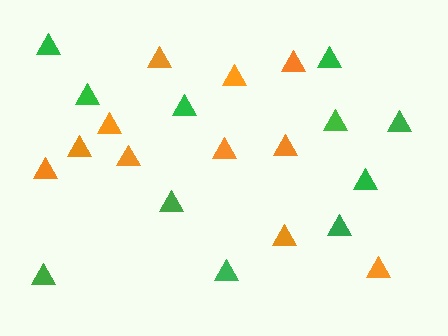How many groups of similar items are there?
There are 2 groups: one group of green triangles (11) and one group of orange triangles (11).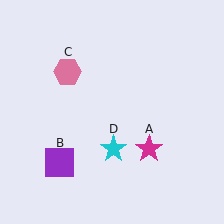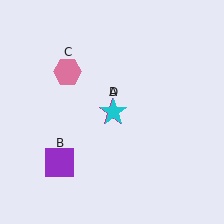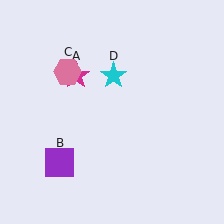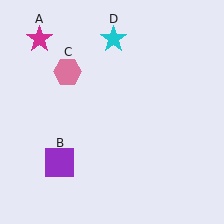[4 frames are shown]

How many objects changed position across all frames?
2 objects changed position: magenta star (object A), cyan star (object D).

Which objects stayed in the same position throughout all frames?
Purple square (object B) and pink hexagon (object C) remained stationary.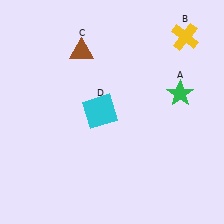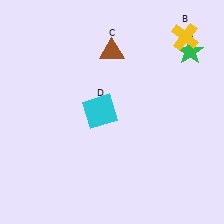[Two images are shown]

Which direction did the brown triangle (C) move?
The brown triangle (C) moved right.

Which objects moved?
The objects that moved are: the green star (A), the brown triangle (C).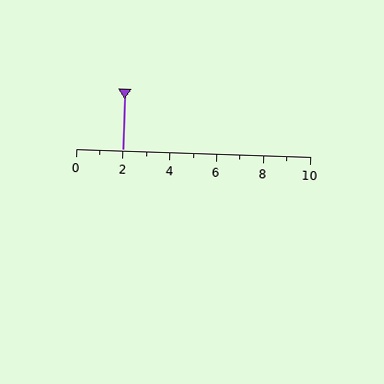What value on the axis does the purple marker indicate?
The marker indicates approximately 2.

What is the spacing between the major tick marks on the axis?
The major ticks are spaced 2 apart.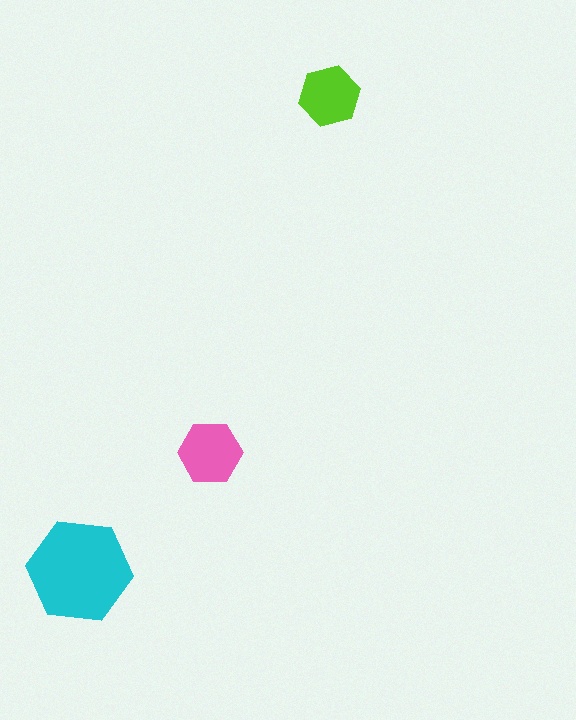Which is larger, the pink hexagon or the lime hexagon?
The pink one.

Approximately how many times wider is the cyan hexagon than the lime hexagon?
About 1.5 times wider.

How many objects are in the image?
There are 3 objects in the image.